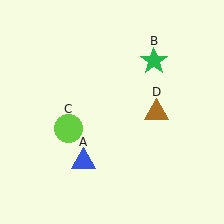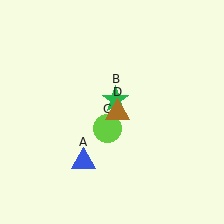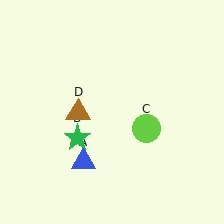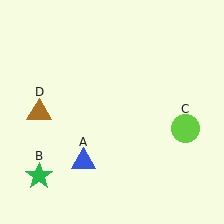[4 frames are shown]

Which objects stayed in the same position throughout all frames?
Blue triangle (object A) remained stationary.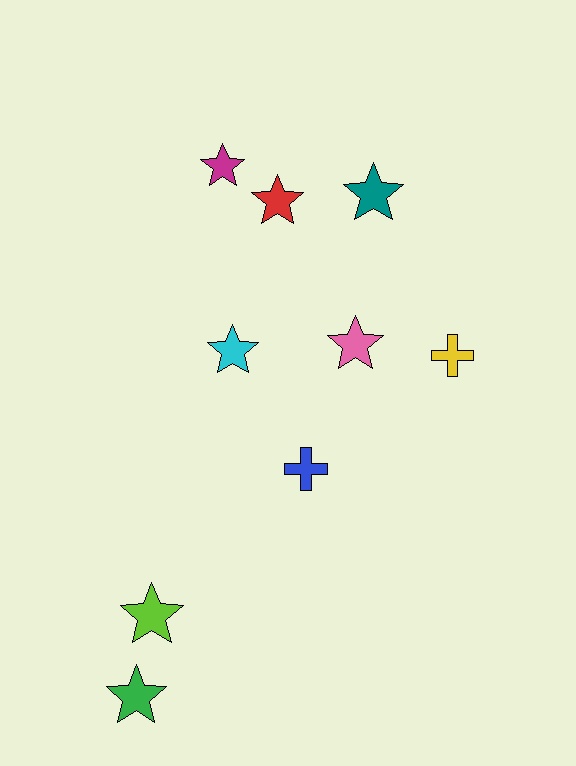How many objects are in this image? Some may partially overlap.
There are 9 objects.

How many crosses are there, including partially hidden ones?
There are 2 crosses.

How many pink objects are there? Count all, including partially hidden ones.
There is 1 pink object.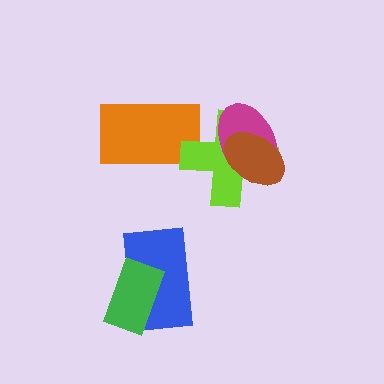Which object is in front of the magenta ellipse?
The brown ellipse is in front of the magenta ellipse.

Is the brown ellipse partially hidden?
No, no other shape covers it.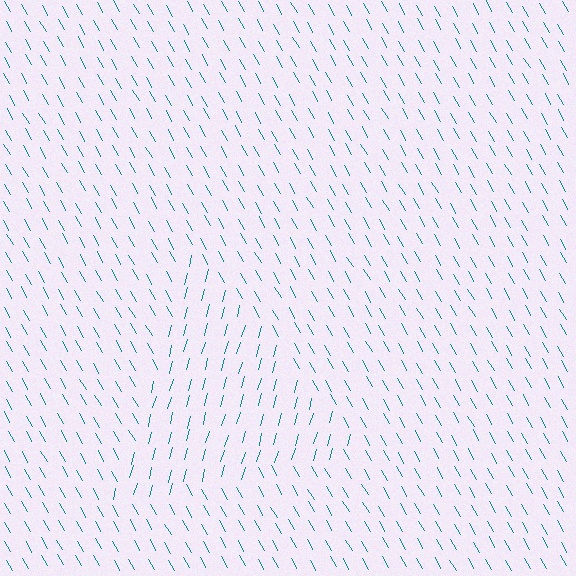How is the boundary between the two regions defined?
The boundary is defined purely by a change in line orientation (approximately 45 degrees difference). All lines are the same color and thickness.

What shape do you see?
I see a triangle.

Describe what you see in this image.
The image is filled with small teal line segments. A triangle region in the image has lines oriented differently from the surrounding lines, creating a visible texture boundary.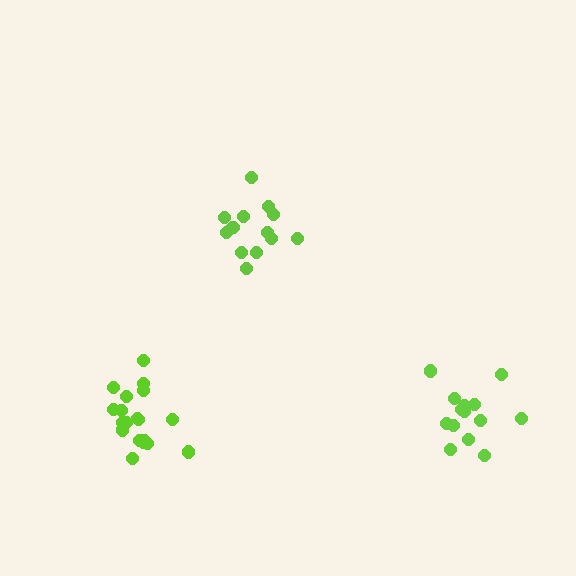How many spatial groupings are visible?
There are 3 spatial groupings.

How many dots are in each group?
Group 1: 14 dots, Group 2: 13 dots, Group 3: 19 dots (46 total).